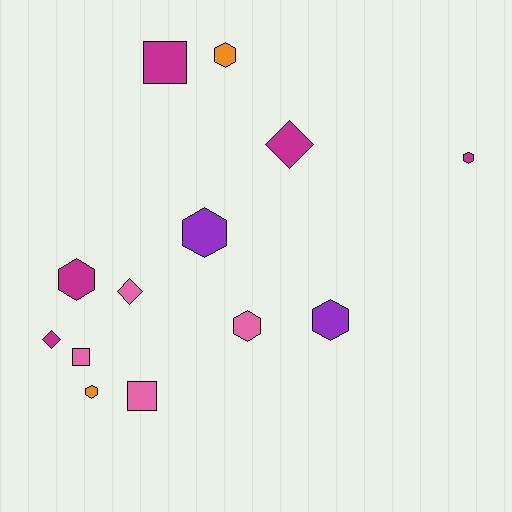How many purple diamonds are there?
There are no purple diamonds.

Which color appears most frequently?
Magenta, with 5 objects.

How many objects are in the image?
There are 13 objects.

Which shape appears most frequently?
Hexagon, with 7 objects.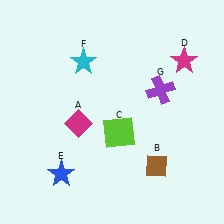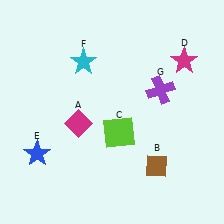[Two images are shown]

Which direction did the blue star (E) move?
The blue star (E) moved left.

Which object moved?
The blue star (E) moved left.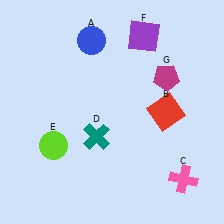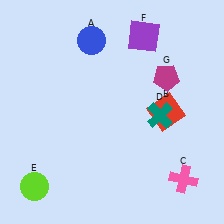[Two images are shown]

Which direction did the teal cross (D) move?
The teal cross (D) moved right.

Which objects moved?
The objects that moved are: the teal cross (D), the lime circle (E).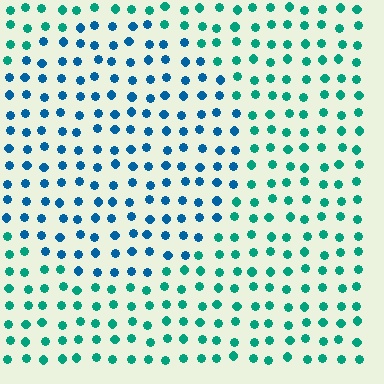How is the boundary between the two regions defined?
The boundary is defined purely by a slight shift in hue (about 38 degrees). Spacing, size, and orientation are identical on both sides.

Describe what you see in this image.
The image is filled with small teal elements in a uniform arrangement. A circle-shaped region is visible where the elements are tinted to a slightly different hue, forming a subtle color boundary.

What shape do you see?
I see a circle.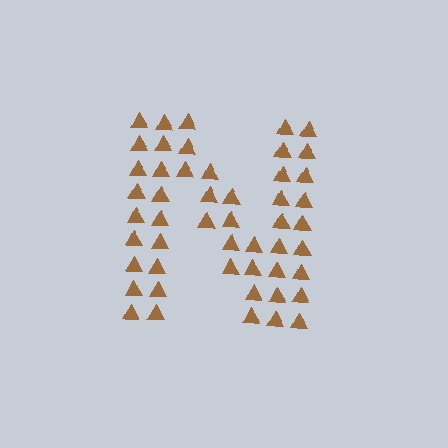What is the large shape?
The large shape is the letter N.